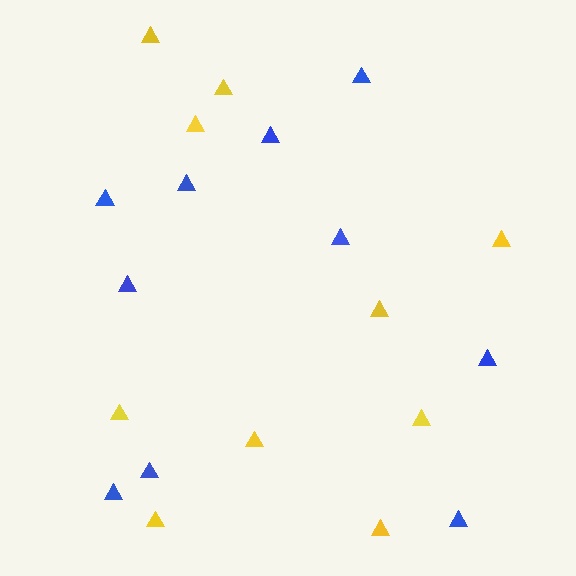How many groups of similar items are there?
There are 2 groups: one group of yellow triangles (10) and one group of blue triangles (10).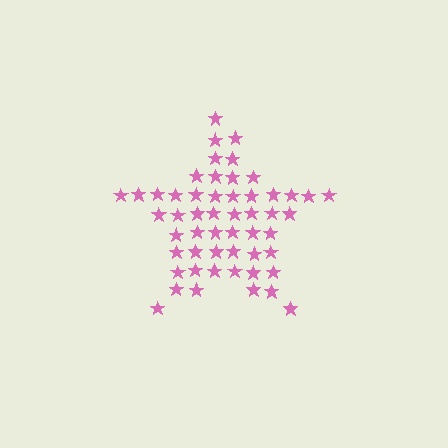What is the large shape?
The large shape is a star.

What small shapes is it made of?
It is made of small stars.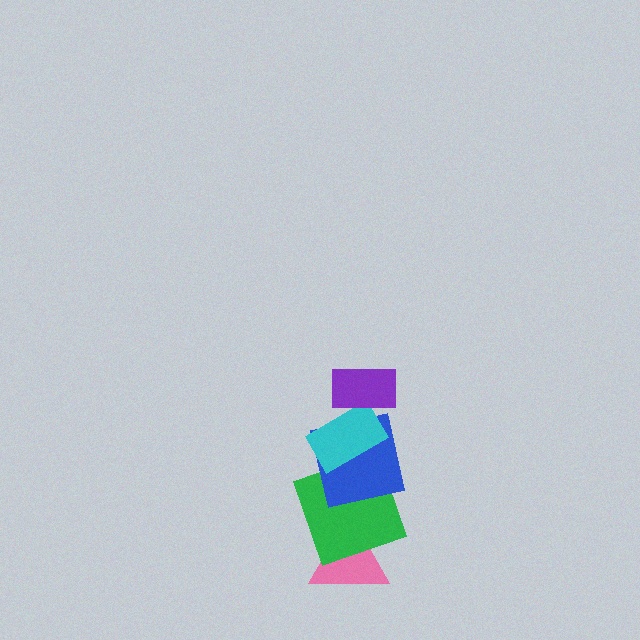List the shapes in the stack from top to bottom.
From top to bottom: the purple rectangle, the cyan rectangle, the blue square, the green square, the pink triangle.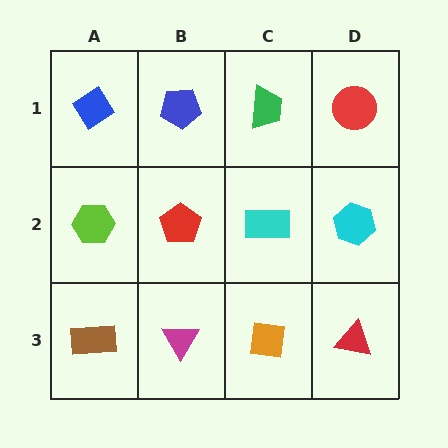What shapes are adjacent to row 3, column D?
A cyan hexagon (row 2, column D), an orange square (row 3, column C).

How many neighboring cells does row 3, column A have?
2.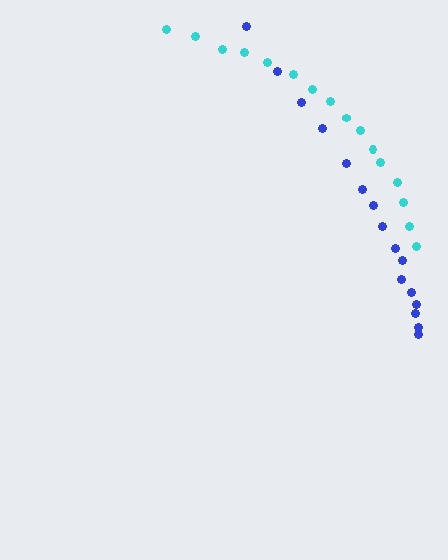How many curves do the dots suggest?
There are 2 distinct paths.